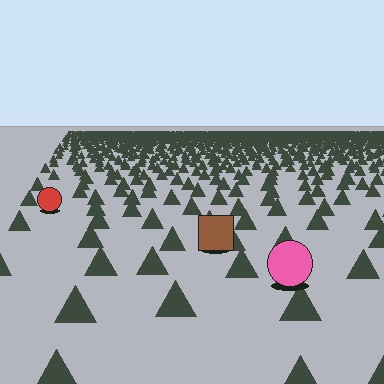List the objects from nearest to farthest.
From nearest to farthest: the pink circle, the brown square, the red circle.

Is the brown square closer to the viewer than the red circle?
Yes. The brown square is closer — you can tell from the texture gradient: the ground texture is coarser near it.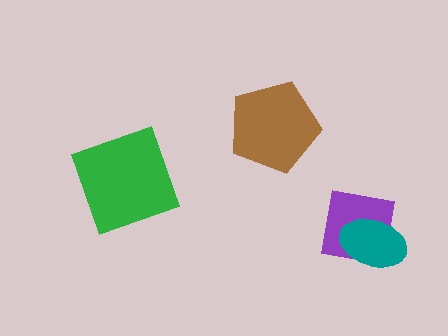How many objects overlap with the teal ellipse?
1 object overlaps with the teal ellipse.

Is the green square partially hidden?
No, no other shape covers it.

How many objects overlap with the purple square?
1 object overlaps with the purple square.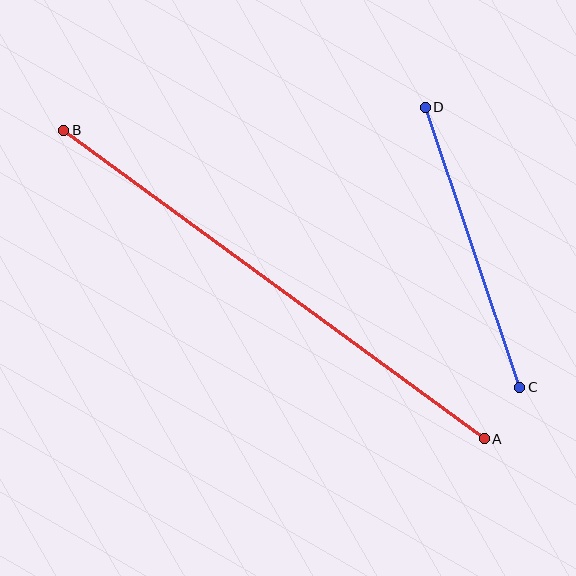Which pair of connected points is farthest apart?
Points A and B are farthest apart.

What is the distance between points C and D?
The distance is approximately 296 pixels.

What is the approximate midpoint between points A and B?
The midpoint is at approximately (274, 284) pixels.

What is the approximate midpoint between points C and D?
The midpoint is at approximately (473, 247) pixels.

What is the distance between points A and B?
The distance is approximately 522 pixels.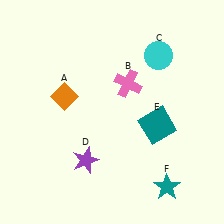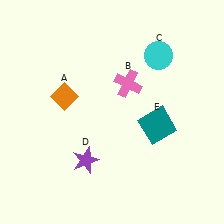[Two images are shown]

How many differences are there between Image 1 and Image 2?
There is 1 difference between the two images.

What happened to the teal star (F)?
The teal star (F) was removed in Image 2. It was in the bottom-right area of Image 1.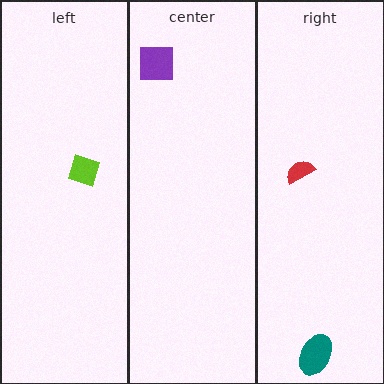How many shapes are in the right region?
2.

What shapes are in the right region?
The teal ellipse, the red semicircle.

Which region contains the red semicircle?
The right region.